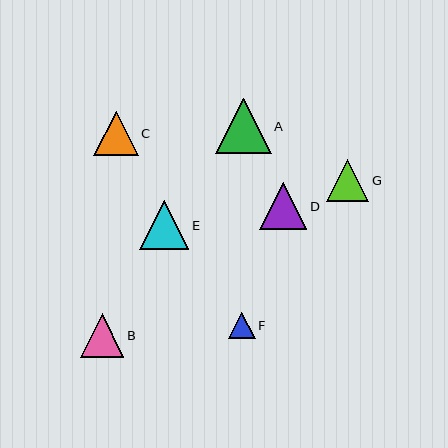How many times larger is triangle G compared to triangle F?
Triangle G is approximately 1.6 times the size of triangle F.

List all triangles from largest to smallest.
From largest to smallest: A, E, D, C, B, G, F.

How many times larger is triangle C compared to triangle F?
Triangle C is approximately 1.7 times the size of triangle F.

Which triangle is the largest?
Triangle A is the largest with a size of approximately 55 pixels.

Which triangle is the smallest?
Triangle F is the smallest with a size of approximately 26 pixels.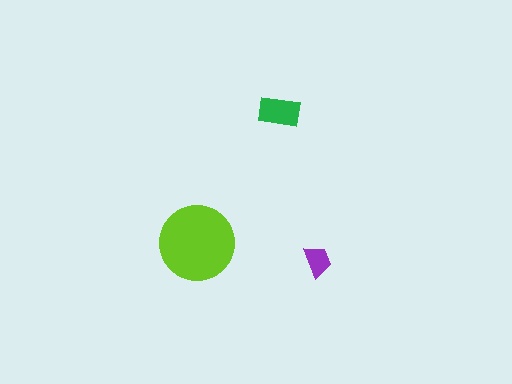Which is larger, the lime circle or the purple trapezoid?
The lime circle.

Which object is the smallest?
The purple trapezoid.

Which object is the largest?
The lime circle.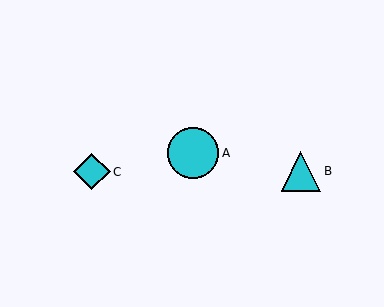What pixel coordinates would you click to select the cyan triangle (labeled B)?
Click at (301, 171) to select the cyan triangle B.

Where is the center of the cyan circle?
The center of the cyan circle is at (193, 153).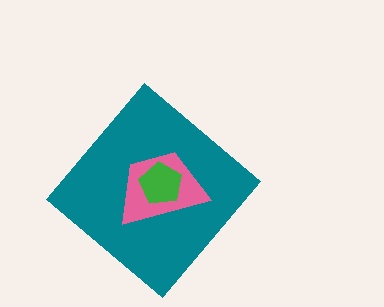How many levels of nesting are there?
3.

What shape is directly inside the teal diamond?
The pink trapezoid.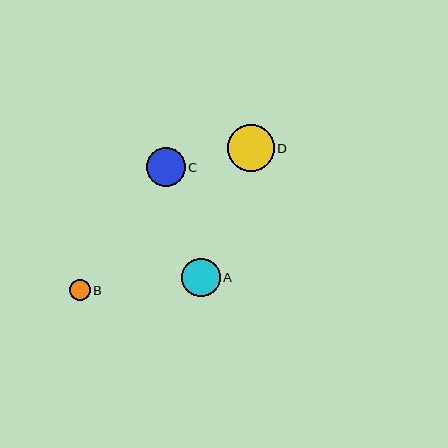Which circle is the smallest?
Circle B is the smallest with a size of approximately 21 pixels.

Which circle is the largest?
Circle D is the largest with a size of approximately 46 pixels.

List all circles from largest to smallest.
From largest to smallest: D, C, A, B.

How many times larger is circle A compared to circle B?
Circle A is approximately 1.8 times the size of circle B.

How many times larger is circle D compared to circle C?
Circle D is approximately 1.2 times the size of circle C.